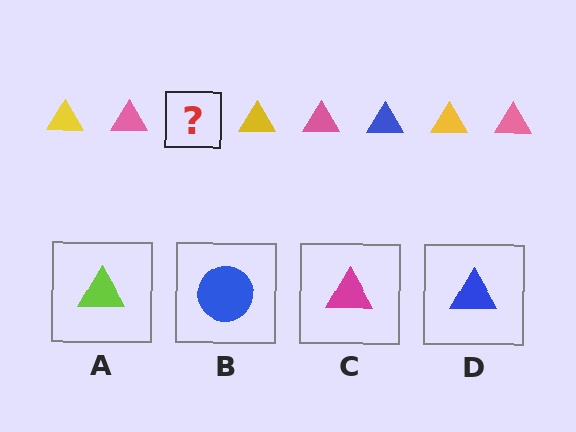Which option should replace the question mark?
Option D.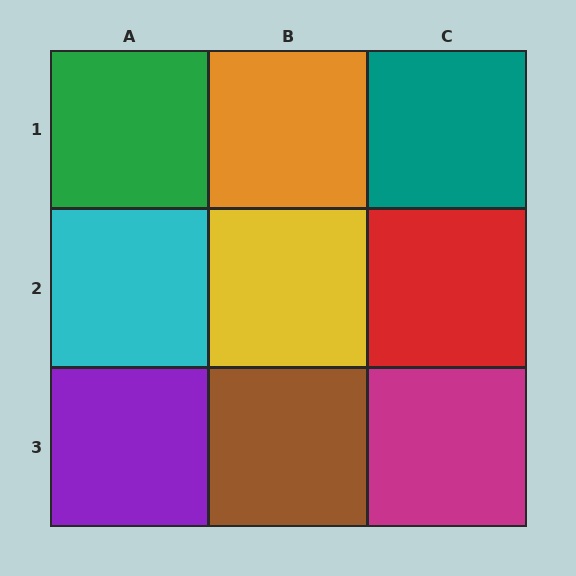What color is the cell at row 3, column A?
Purple.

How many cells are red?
1 cell is red.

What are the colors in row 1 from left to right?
Green, orange, teal.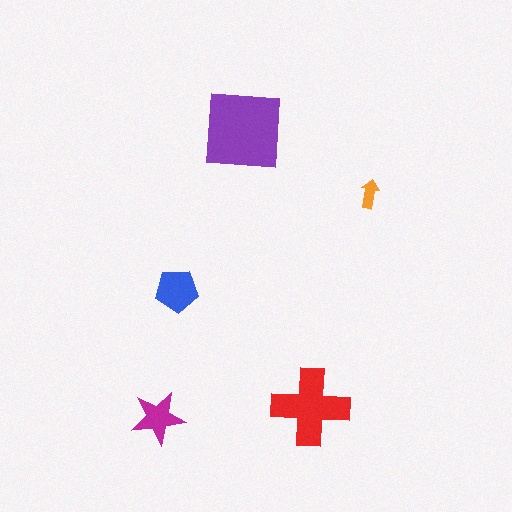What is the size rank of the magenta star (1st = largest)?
4th.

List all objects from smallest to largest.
The orange arrow, the magenta star, the blue pentagon, the red cross, the purple square.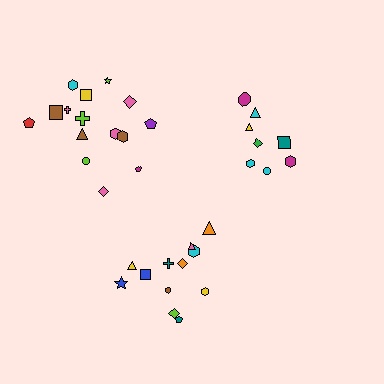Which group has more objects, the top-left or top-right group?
The top-left group.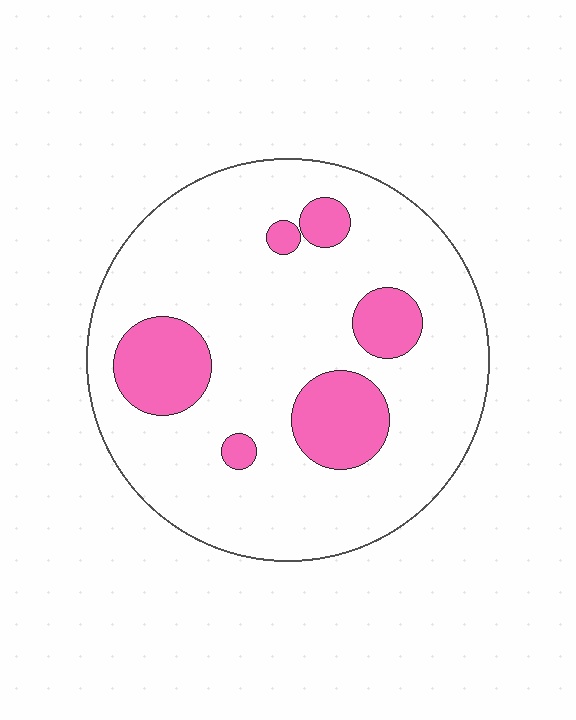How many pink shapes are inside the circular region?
6.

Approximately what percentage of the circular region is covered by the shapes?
Approximately 20%.